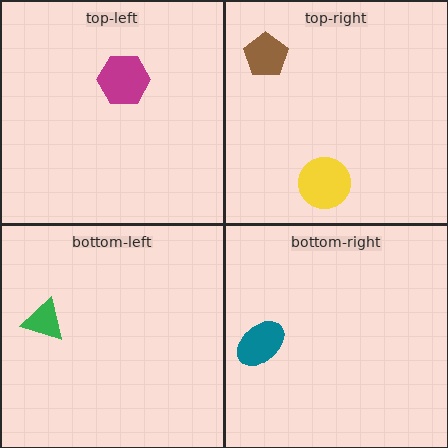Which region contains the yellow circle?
The top-right region.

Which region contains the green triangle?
The bottom-left region.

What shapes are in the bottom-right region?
The teal ellipse.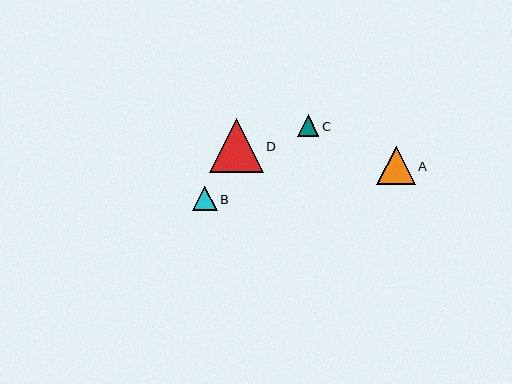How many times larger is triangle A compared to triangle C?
Triangle A is approximately 1.8 times the size of triangle C.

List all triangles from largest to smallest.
From largest to smallest: D, A, B, C.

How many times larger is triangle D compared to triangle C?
Triangle D is approximately 2.5 times the size of triangle C.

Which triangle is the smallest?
Triangle C is the smallest with a size of approximately 22 pixels.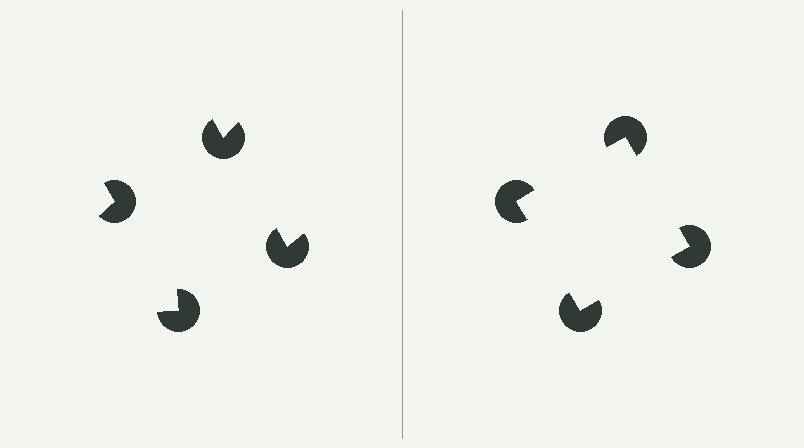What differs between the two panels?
The pac-man discs are positioned identically on both sides; only the wedge orientations differ. On the right they align to a square; on the left they are misaligned.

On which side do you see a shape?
An illusory square appears on the right side. On the left side the wedge cuts are rotated, so no coherent shape forms.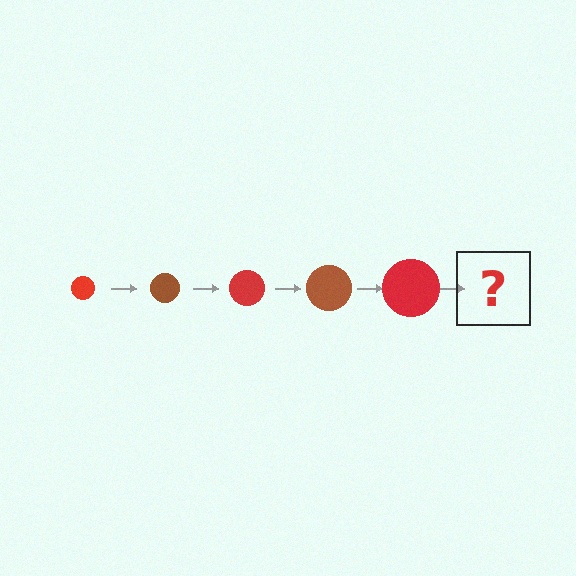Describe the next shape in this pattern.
It should be a brown circle, larger than the previous one.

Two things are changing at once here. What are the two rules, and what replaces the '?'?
The two rules are that the circle grows larger each step and the color cycles through red and brown. The '?' should be a brown circle, larger than the previous one.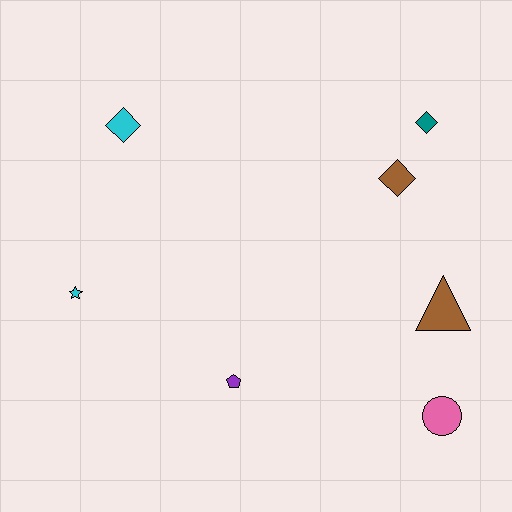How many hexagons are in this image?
There are no hexagons.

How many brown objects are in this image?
There are 2 brown objects.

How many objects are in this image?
There are 7 objects.